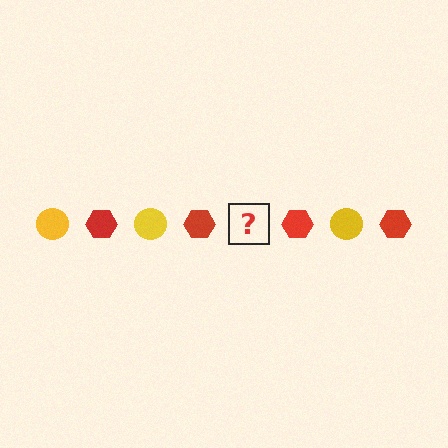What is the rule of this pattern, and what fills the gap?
The rule is that the pattern alternates between yellow circle and red hexagon. The gap should be filled with a yellow circle.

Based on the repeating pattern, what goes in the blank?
The blank should be a yellow circle.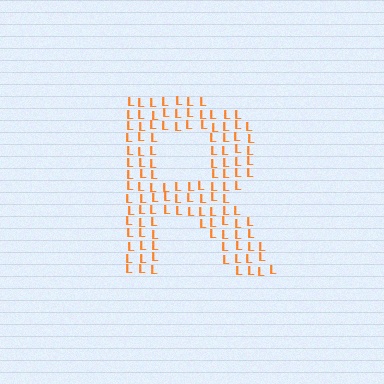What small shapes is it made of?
It is made of small letter L's.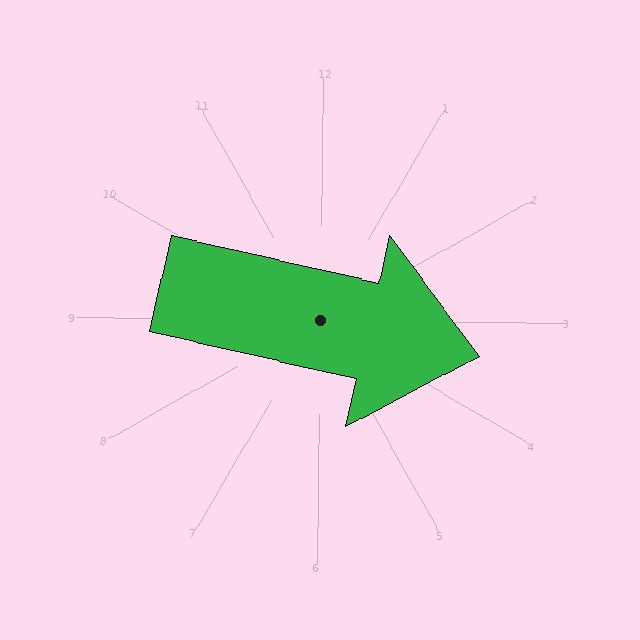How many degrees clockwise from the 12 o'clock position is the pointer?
Approximately 102 degrees.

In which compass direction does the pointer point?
East.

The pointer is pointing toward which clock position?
Roughly 3 o'clock.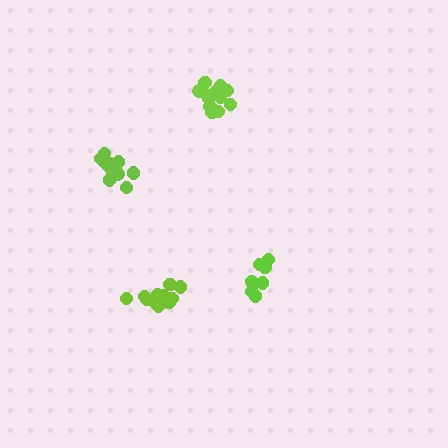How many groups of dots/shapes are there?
There are 4 groups.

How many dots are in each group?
Group 1: 11 dots, Group 2: 10 dots, Group 3: 14 dots, Group 4: 12 dots (47 total).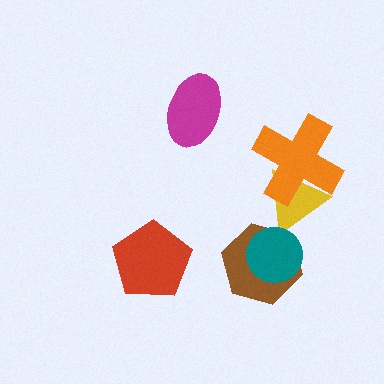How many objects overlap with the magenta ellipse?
0 objects overlap with the magenta ellipse.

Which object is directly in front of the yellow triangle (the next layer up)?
The orange cross is directly in front of the yellow triangle.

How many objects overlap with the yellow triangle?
3 objects overlap with the yellow triangle.